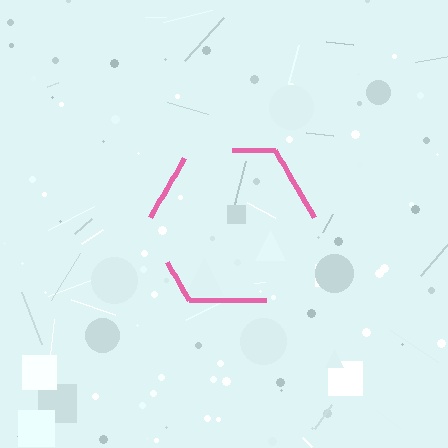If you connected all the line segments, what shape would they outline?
They would outline a hexagon.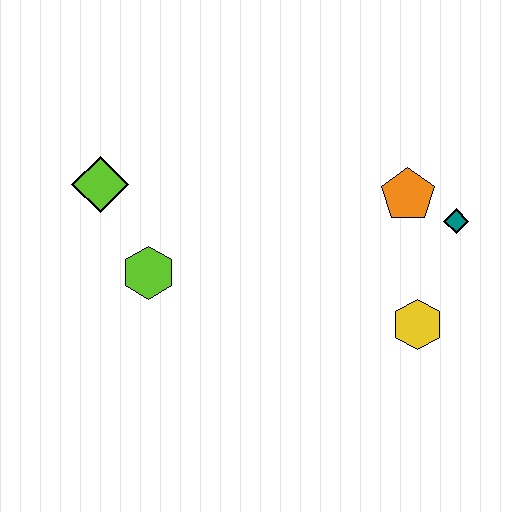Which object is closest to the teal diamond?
The orange pentagon is closest to the teal diamond.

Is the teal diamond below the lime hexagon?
No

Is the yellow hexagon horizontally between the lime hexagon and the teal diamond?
Yes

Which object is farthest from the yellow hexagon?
The lime diamond is farthest from the yellow hexagon.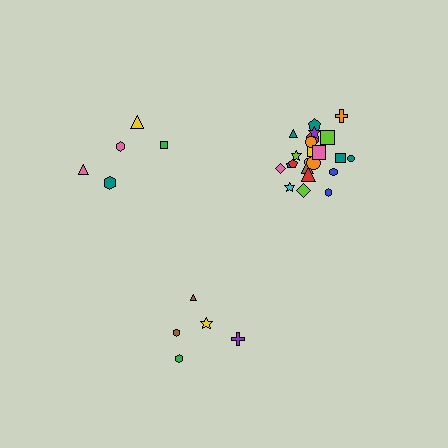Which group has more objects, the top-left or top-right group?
The top-right group.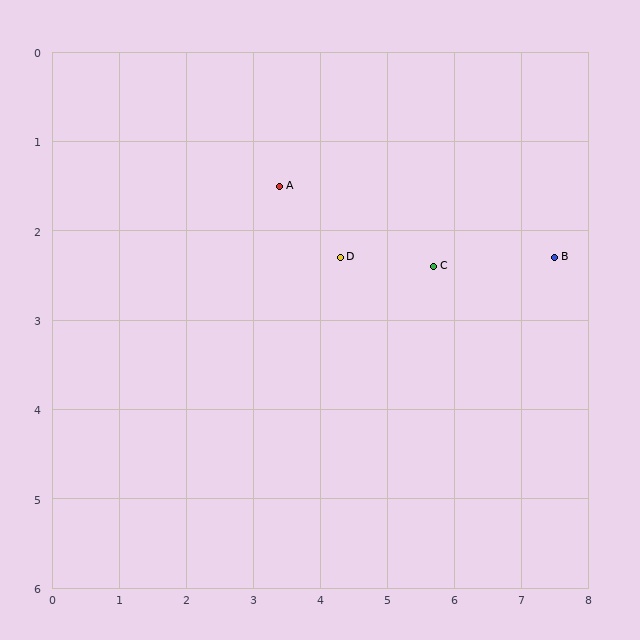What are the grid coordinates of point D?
Point D is at approximately (4.3, 2.3).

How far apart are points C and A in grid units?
Points C and A are about 2.5 grid units apart.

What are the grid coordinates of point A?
Point A is at approximately (3.4, 1.5).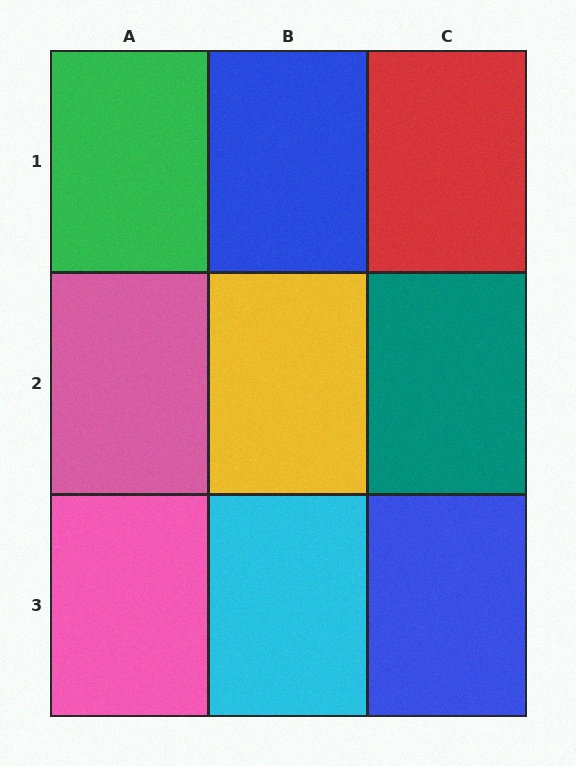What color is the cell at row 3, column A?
Pink.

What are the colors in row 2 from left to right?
Pink, yellow, teal.